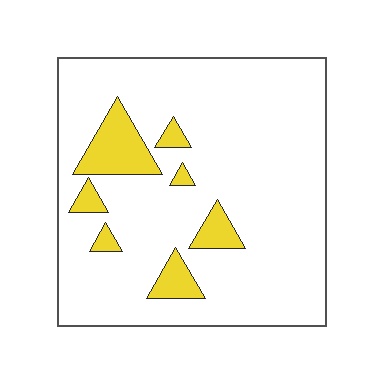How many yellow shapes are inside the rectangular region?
7.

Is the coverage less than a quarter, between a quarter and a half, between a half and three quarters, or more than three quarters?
Less than a quarter.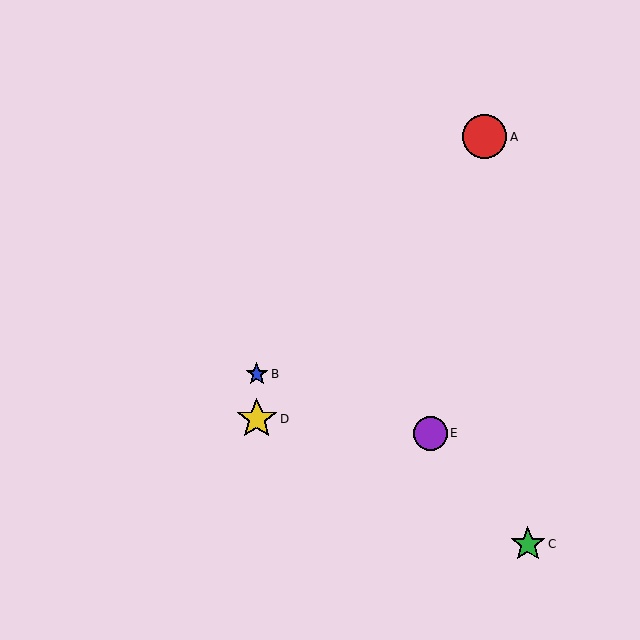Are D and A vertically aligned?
No, D is at x≈257 and A is at x≈485.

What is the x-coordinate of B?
Object B is at x≈257.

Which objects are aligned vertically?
Objects B, D are aligned vertically.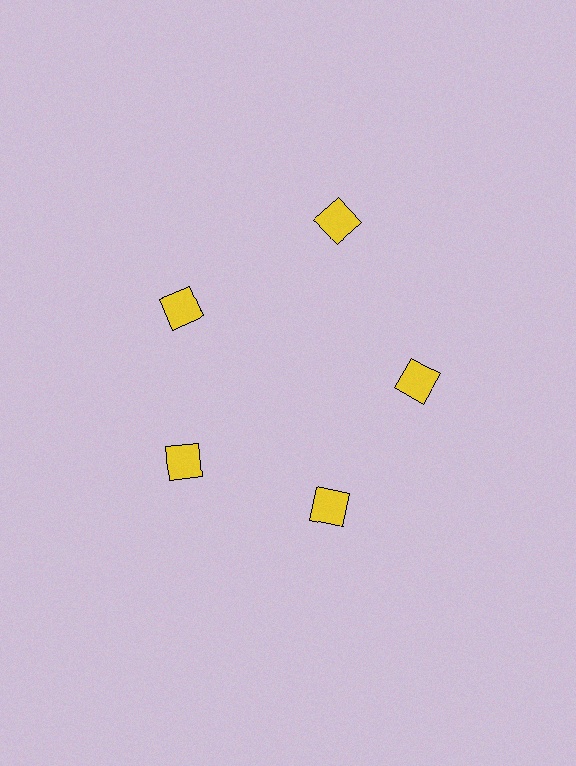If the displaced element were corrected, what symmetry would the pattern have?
It would have 5-fold rotational symmetry — the pattern would map onto itself every 72 degrees.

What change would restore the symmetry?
The symmetry would be restored by moving it inward, back onto the ring so that all 5 squares sit at equal angles and equal distance from the center.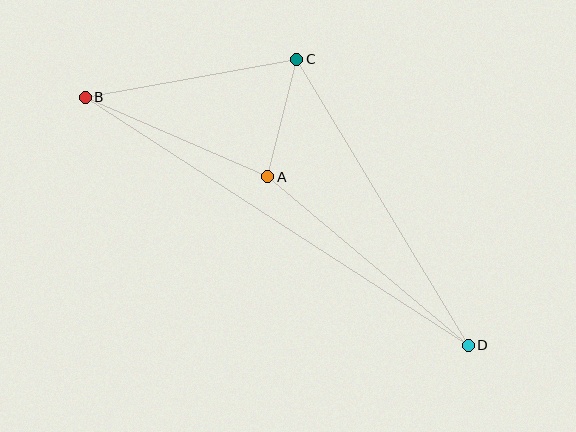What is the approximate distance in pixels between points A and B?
The distance between A and B is approximately 199 pixels.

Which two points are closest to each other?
Points A and C are closest to each other.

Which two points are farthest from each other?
Points B and D are farthest from each other.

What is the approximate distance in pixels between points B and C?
The distance between B and C is approximately 215 pixels.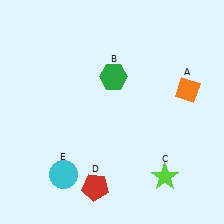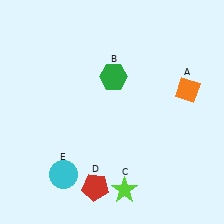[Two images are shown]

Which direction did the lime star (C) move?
The lime star (C) moved left.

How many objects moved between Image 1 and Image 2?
1 object moved between the two images.